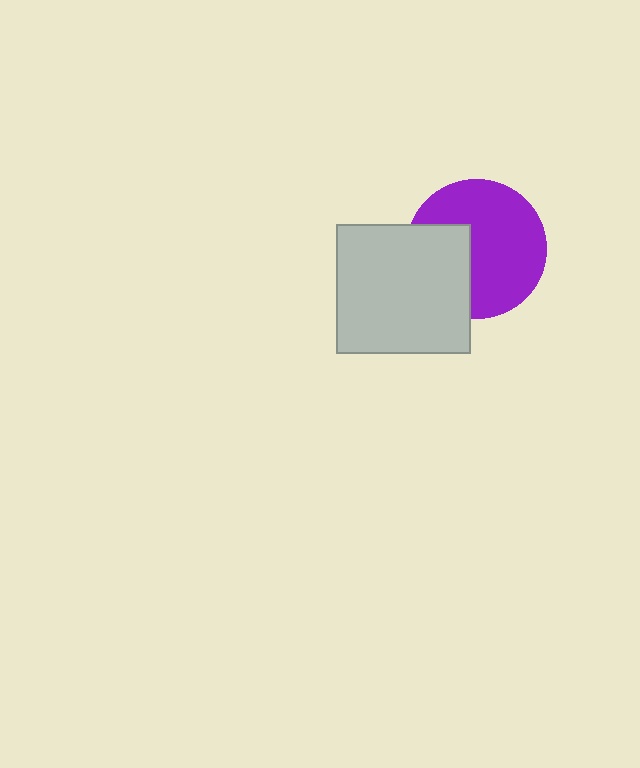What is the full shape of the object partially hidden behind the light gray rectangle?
The partially hidden object is a purple circle.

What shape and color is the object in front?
The object in front is a light gray rectangle.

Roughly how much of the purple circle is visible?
Most of it is visible (roughly 67%).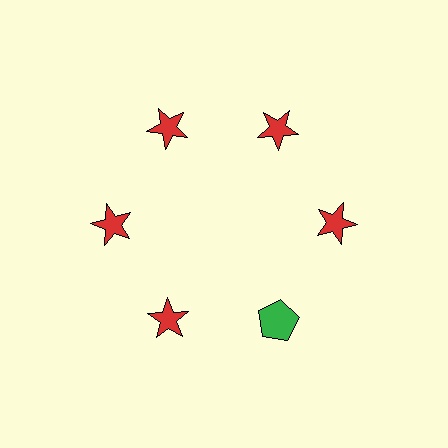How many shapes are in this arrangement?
There are 6 shapes arranged in a ring pattern.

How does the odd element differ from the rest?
It differs in both color (green instead of red) and shape (pentagon instead of star).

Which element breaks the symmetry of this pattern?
The green pentagon at roughly the 5 o'clock position breaks the symmetry. All other shapes are red stars.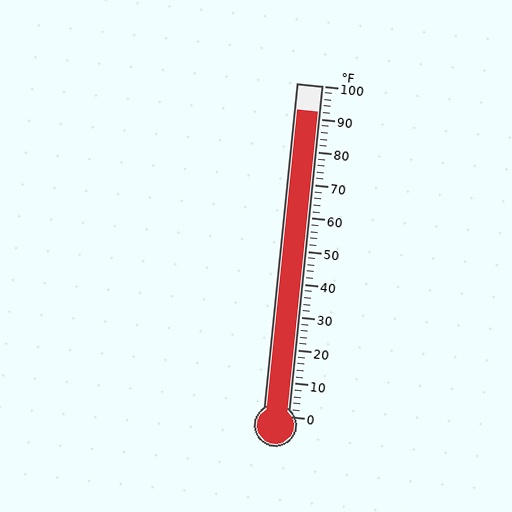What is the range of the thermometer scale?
The thermometer scale ranges from 0°F to 100°F.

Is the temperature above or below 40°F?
The temperature is above 40°F.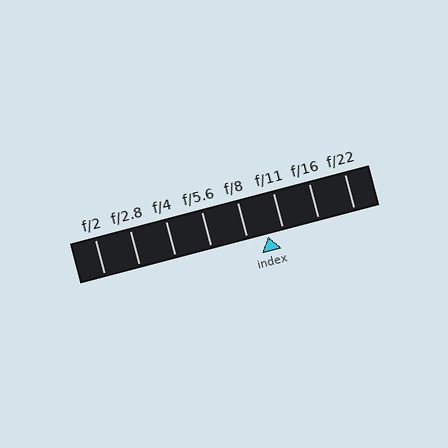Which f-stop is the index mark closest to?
The index mark is closest to f/11.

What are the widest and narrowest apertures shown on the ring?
The widest aperture shown is f/2 and the narrowest is f/22.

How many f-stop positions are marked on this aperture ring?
There are 8 f-stop positions marked.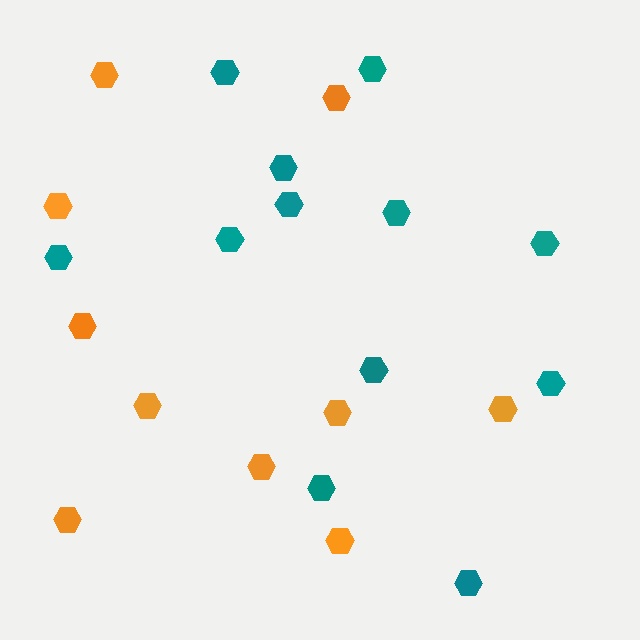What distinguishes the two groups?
There are 2 groups: one group of orange hexagons (10) and one group of teal hexagons (12).